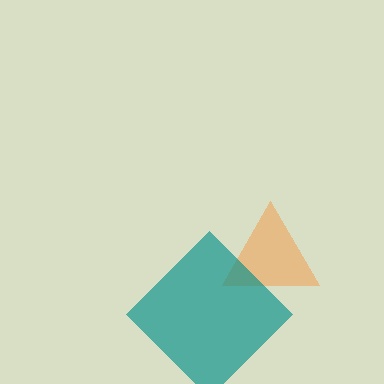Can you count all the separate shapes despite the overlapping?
Yes, there are 2 separate shapes.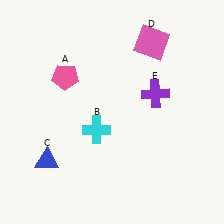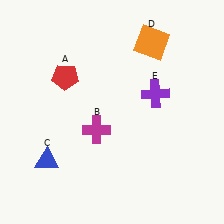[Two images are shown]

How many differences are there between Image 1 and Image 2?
There are 3 differences between the two images.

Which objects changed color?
A changed from pink to red. B changed from cyan to magenta. D changed from pink to orange.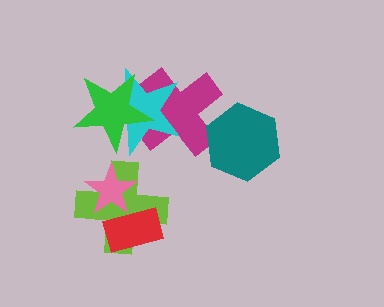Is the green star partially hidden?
No, no other shape covers it.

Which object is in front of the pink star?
The red rectangle is in front of the pink star.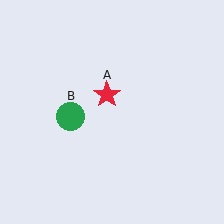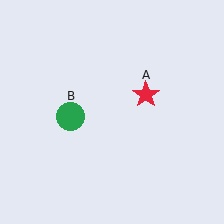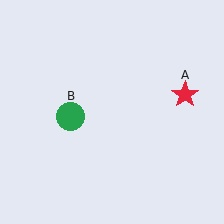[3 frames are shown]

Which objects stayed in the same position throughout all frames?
Green circle (object B) remained stationary.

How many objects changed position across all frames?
1 object changed position: red star (object A).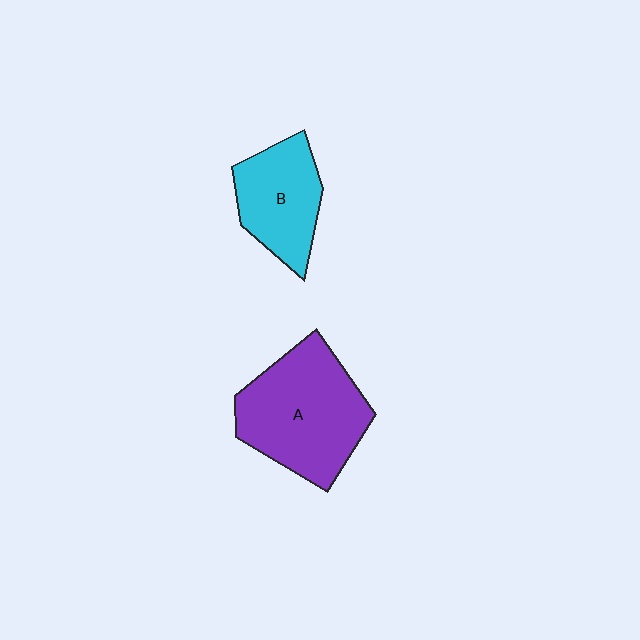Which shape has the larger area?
Shape A (purple).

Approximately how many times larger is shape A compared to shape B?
Approximately 1.6 times.